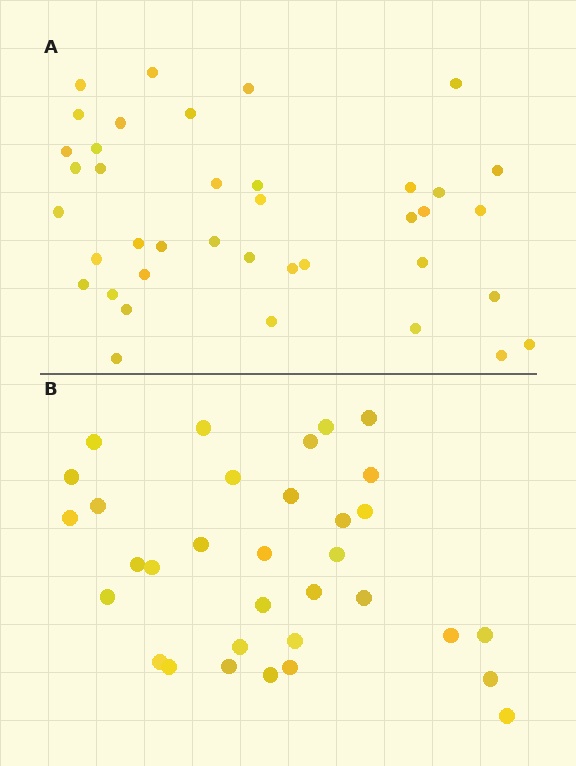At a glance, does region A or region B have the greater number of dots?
Region A (the top region) has more dots.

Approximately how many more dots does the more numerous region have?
Region A has about 6 more dots than region B.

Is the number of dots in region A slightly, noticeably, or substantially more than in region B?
Region A has only slightly more — the two regions are fairly close. The ratio is roughly 1.2 to 1.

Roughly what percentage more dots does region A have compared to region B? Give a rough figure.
About 20% more.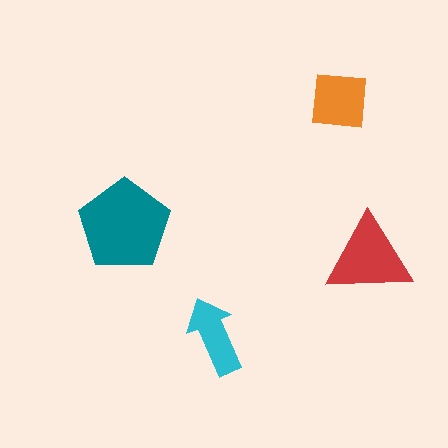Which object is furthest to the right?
The red triangle is rightmost.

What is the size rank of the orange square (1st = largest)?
3rd.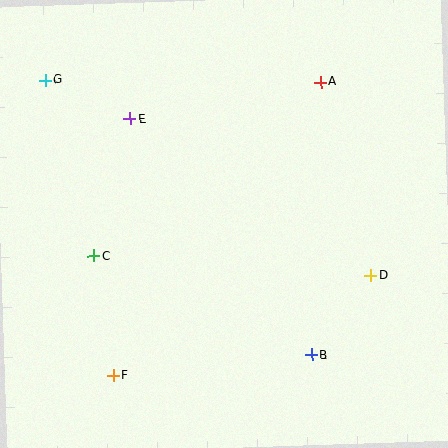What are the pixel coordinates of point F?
Point F is at (113, 375).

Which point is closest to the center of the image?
Point C at (94, 256) is closest to the center.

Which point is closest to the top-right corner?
Point A is closest to the top-right corner.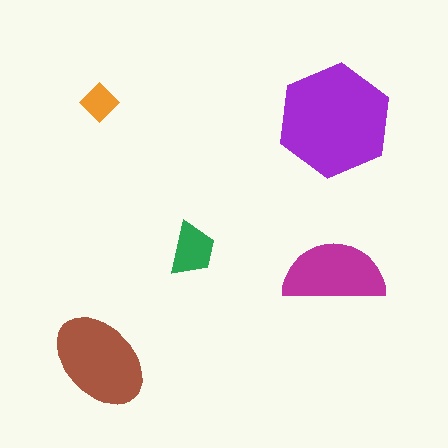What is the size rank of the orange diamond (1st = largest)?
5th.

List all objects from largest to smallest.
The purple hexagon, the brown ellipse, the magenta semicircle, the green trapezoid, the orange diamond.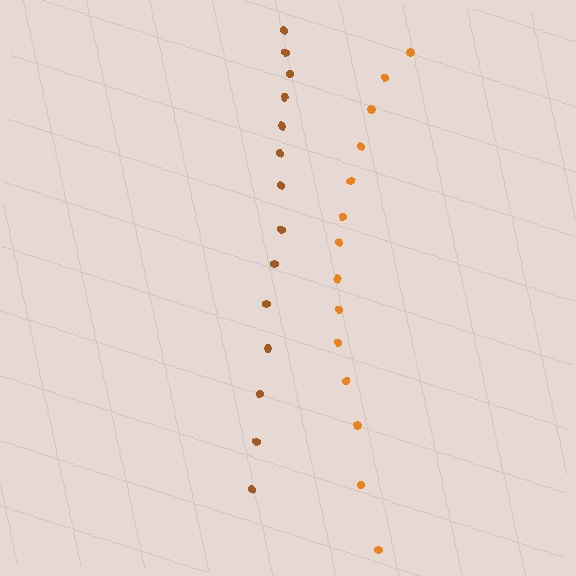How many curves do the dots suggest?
There are 2 distinct paths.